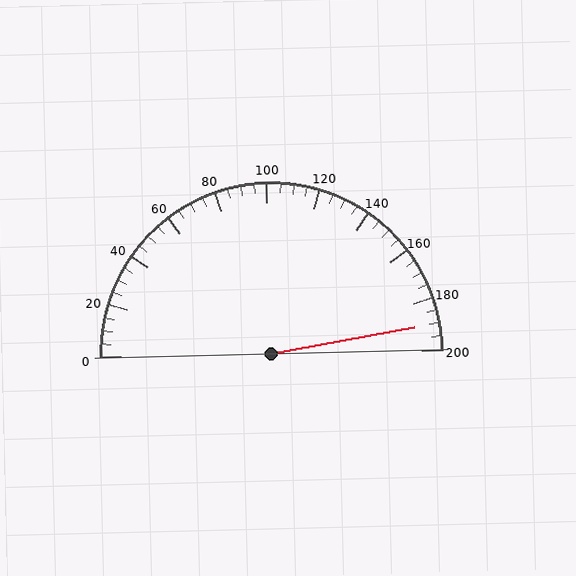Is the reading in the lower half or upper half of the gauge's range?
The reading is in the upper half of the range (0 to 200).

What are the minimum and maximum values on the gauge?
The gauge ranges from 0 to 200.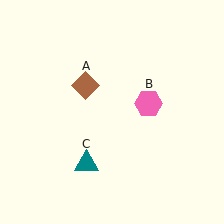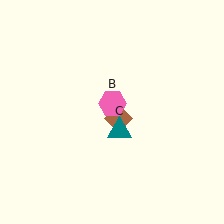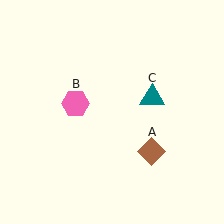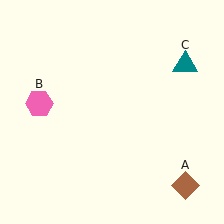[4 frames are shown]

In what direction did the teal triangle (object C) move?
The teal triangle (object C) moved up and to the right.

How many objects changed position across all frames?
3 objects changed position: brown diamond (object A), pink hexagon (object B), teal triangle (object C).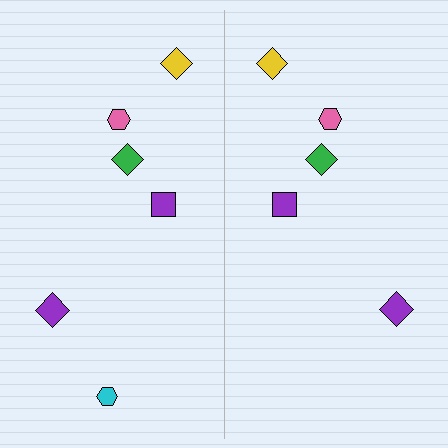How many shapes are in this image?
There are 11 shapes in this image.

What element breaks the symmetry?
A cyan hexagon is missing from the right side.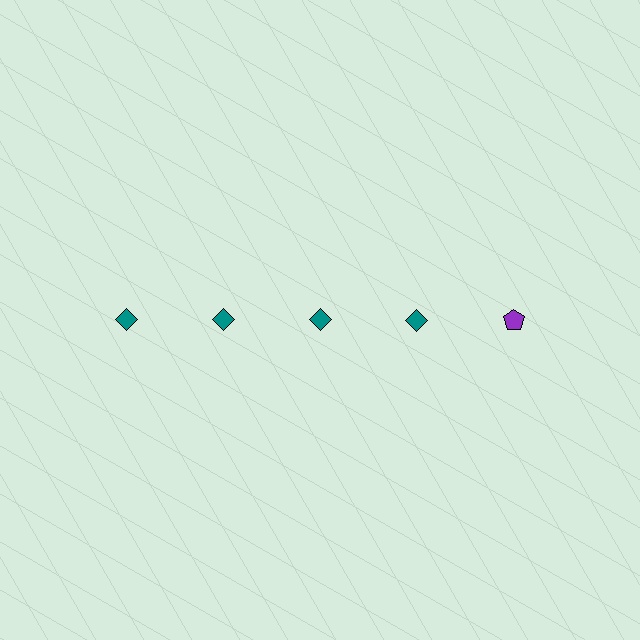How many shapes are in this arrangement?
There are 5 shapes arranged in a grid pattern.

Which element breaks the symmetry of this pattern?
The purple pentagon in the top row, rightmost column breaks the symmetry. All other shapes are teal diamonds.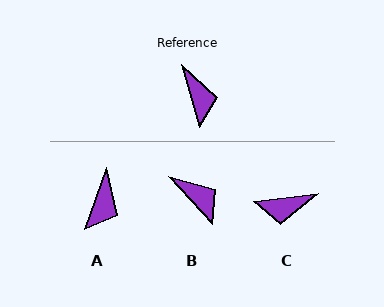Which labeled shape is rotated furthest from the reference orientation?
C, about 99 degrees away.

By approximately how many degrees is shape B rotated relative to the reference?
Approximately 27 degrees counter-clockwise.